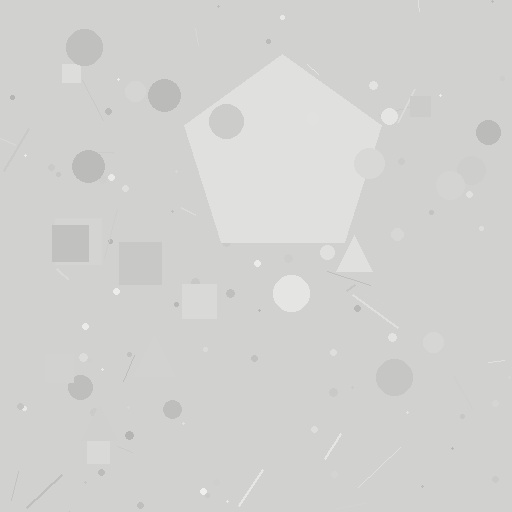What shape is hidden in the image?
A pentagon is hidden in the image.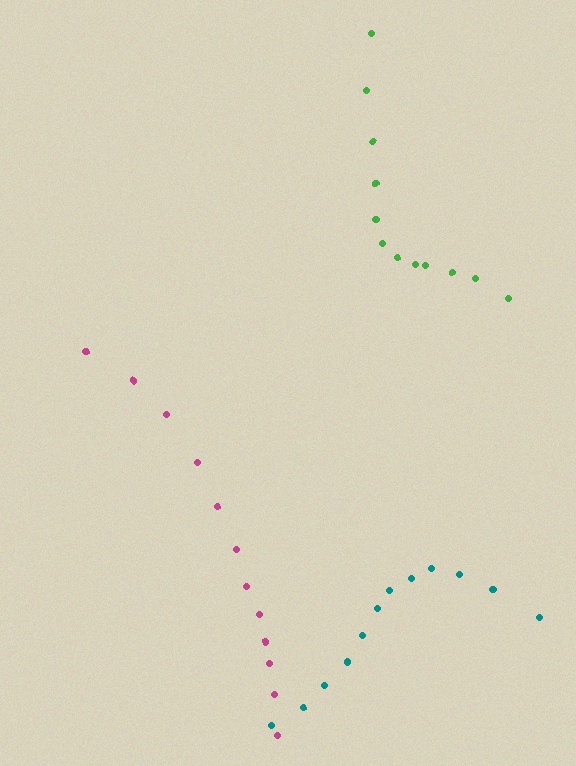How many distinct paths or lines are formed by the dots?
There are 3 distinct paths.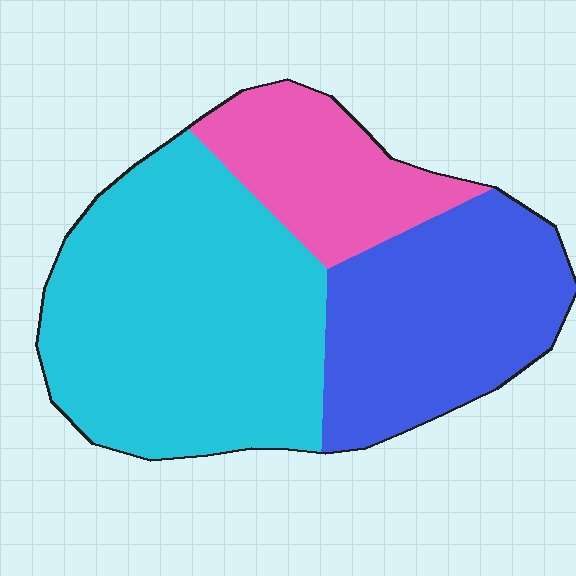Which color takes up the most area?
Cyan, at roughly 50%.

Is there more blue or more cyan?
Cyan.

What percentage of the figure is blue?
Blue covers roughly 30% of the figure.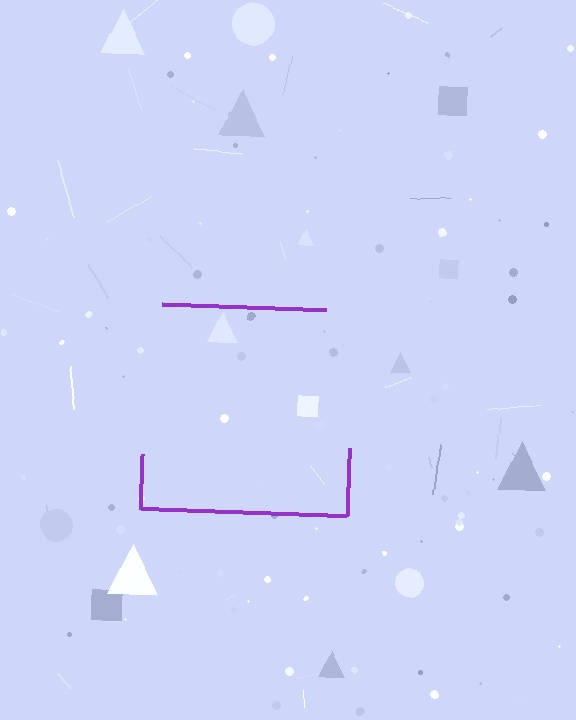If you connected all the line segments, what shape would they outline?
They would outline a square.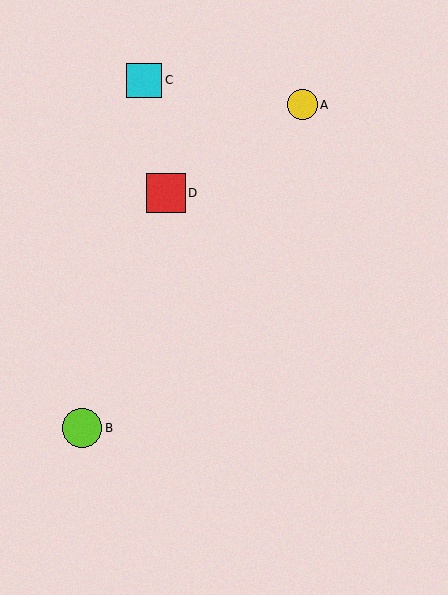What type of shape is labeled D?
Shape D is a red square.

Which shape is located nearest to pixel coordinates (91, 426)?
The lime circle (labeled B) at (82, 428) is nearest to that location.